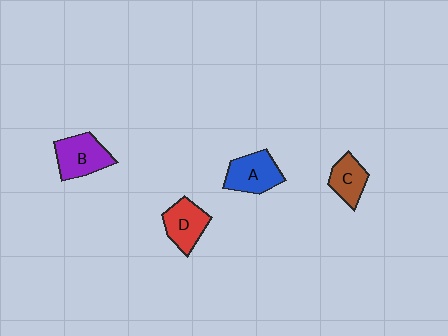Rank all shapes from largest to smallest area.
From largest to smallest: B (purple), A (blue), D (red), C (brown).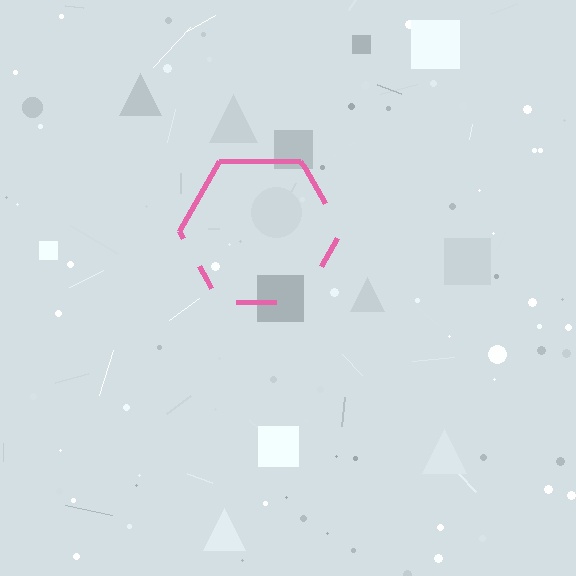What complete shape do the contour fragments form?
The contour fragments form a hexagon.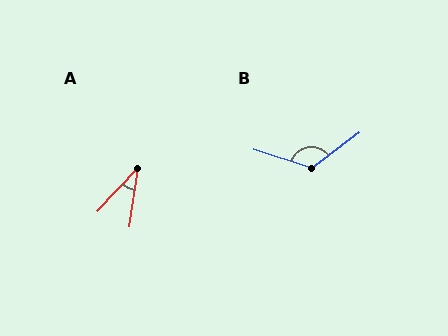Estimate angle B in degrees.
Approximately 125 degrees.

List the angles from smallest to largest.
A (34°), B (125°).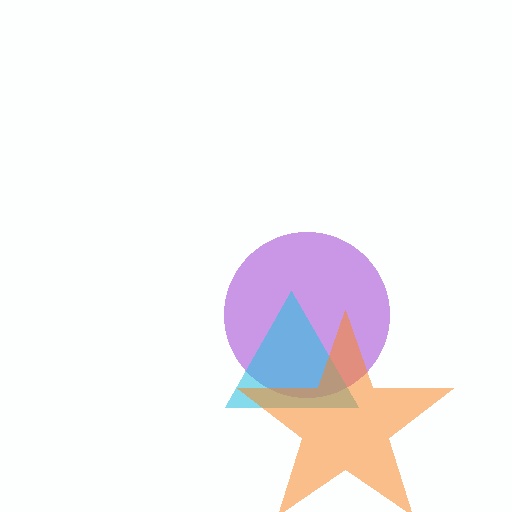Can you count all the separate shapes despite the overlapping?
Yes, there are 3 separate shapes.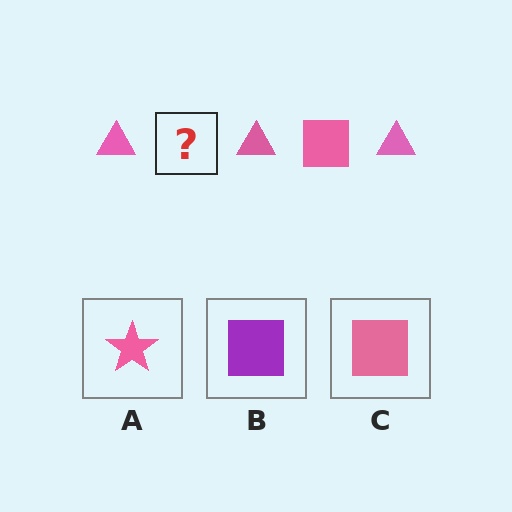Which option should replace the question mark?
Option C.